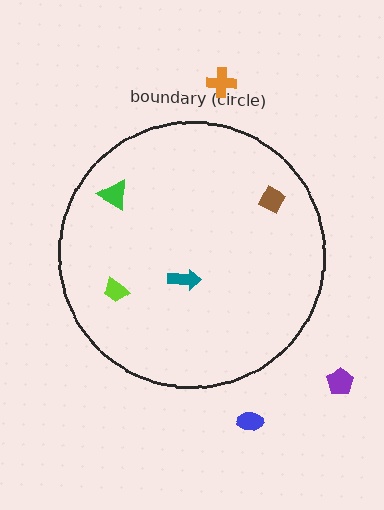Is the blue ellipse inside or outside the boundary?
Outside.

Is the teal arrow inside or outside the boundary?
Inside.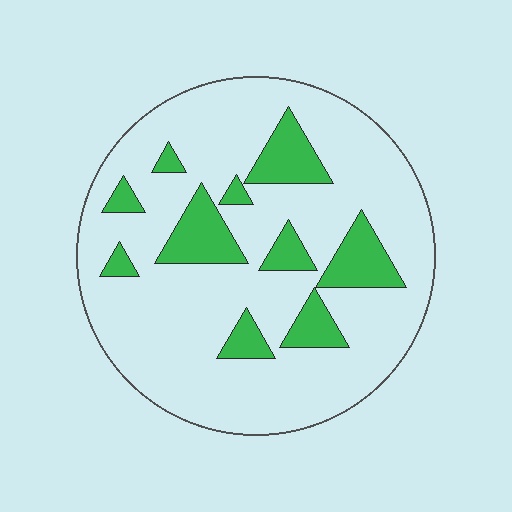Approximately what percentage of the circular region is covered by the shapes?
Approximately 20%.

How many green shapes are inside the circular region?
10.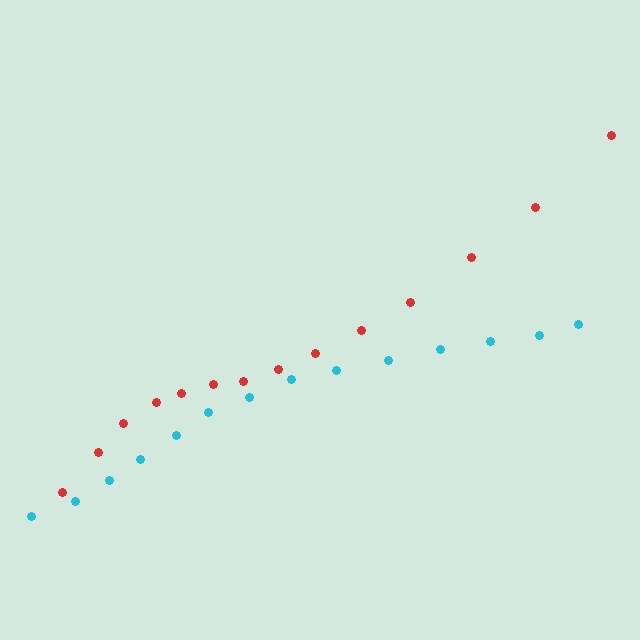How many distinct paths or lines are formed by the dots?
There are 2 distinct paths.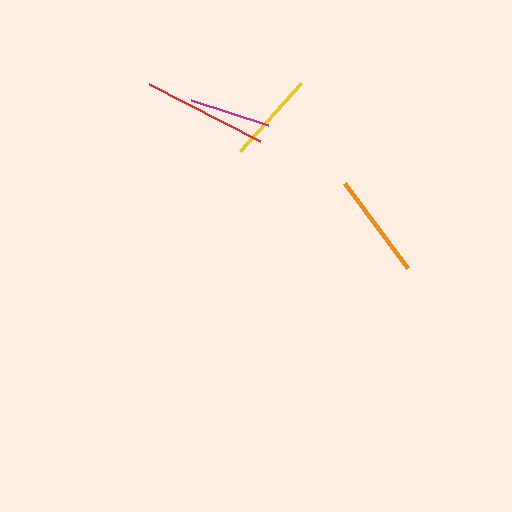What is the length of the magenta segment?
The magenta segment is approximately 81 pixels long.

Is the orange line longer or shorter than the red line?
The red line is longer than the orange line.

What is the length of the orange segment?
The orange segment is approximately 106 pixels long.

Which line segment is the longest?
The red line is the longest at approximately 125 pixels.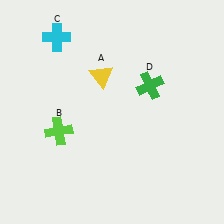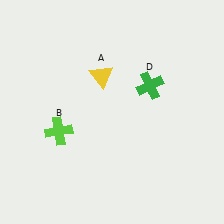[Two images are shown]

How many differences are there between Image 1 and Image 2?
There is 1 difference between the two images.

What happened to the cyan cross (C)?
The cyan cross (C) was removed in Image 2. It was in the top-left area of Image 1.